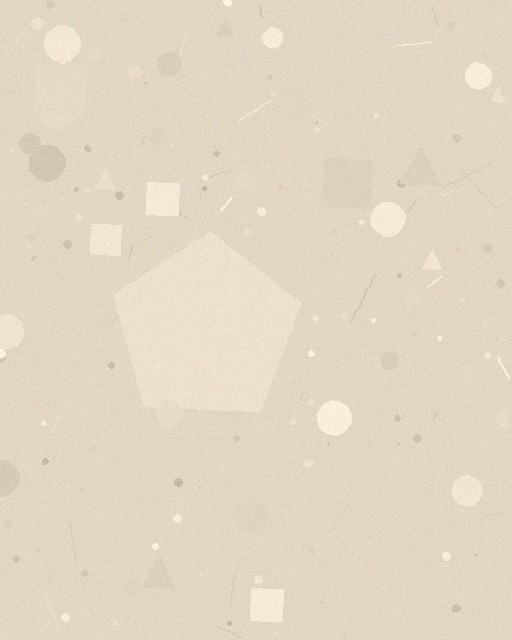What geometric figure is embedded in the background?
A pentagon is embedded in the background.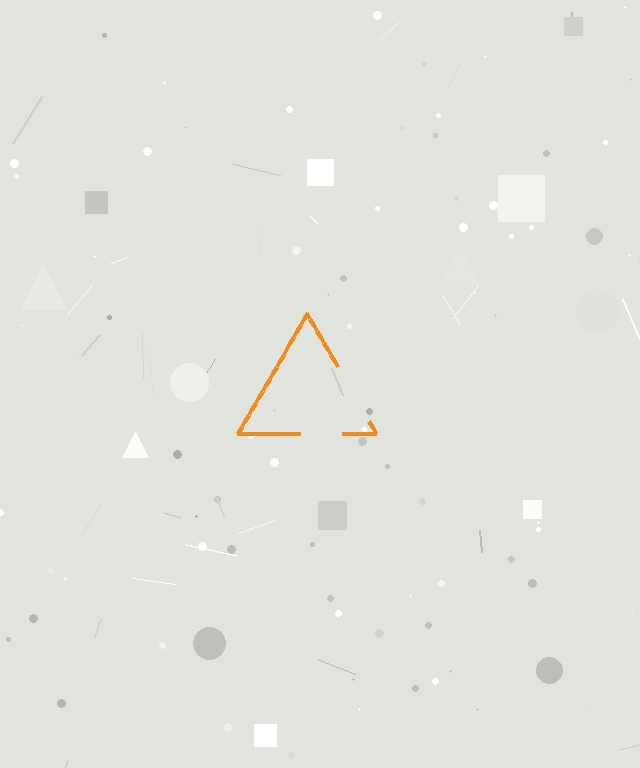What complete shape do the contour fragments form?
The contour fragments form a triangle.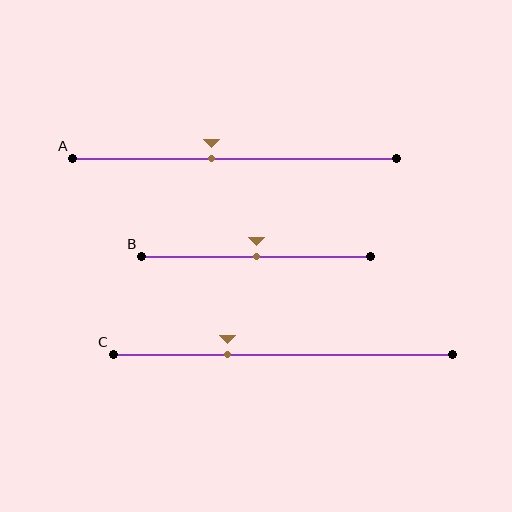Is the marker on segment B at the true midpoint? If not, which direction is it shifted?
Yes, the marker on segment B is at the true midpoint.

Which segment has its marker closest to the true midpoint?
Segment B has its marker closest to the true midpoint.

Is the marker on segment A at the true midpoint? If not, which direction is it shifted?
No, the marker on segment A is shifted to the left by about 7% of the segment length.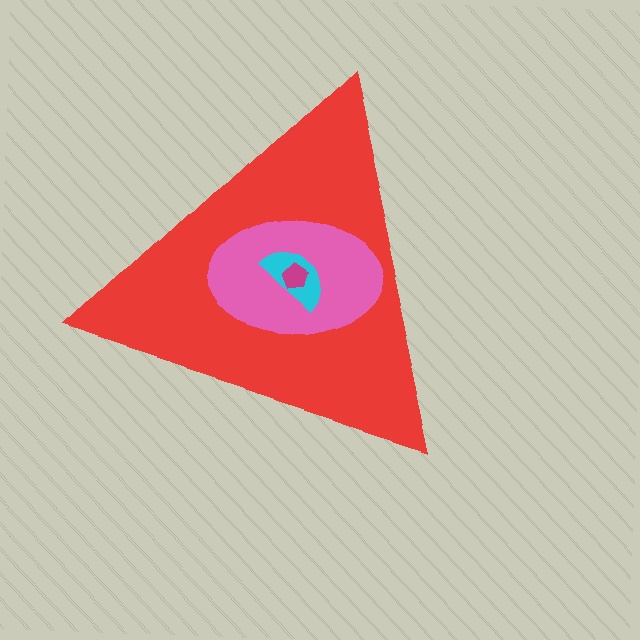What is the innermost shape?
The magenta pentagon.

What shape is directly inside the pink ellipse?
The cyan semicircle.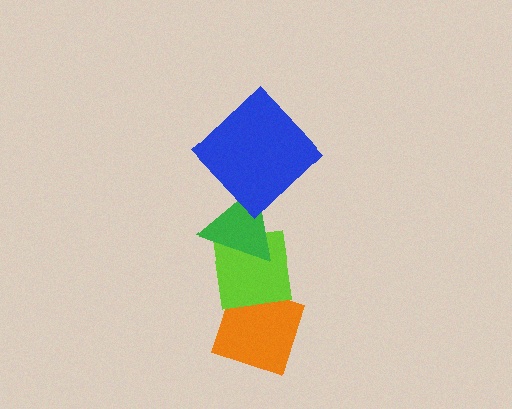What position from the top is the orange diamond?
The orange diamond is 4th from the top.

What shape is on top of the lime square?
The green triangle is on top of the lime square.